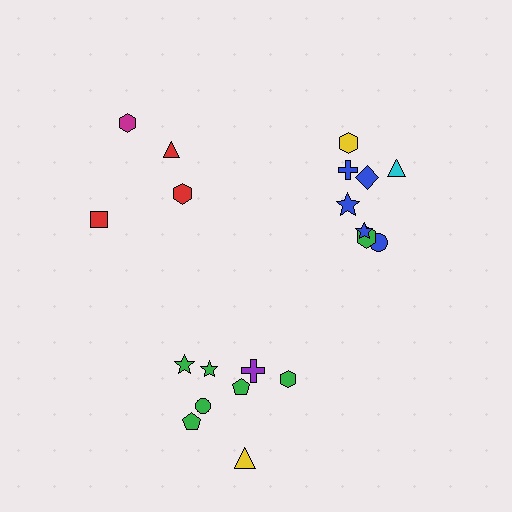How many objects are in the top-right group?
There are 8 objects.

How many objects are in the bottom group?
There are 8 objects.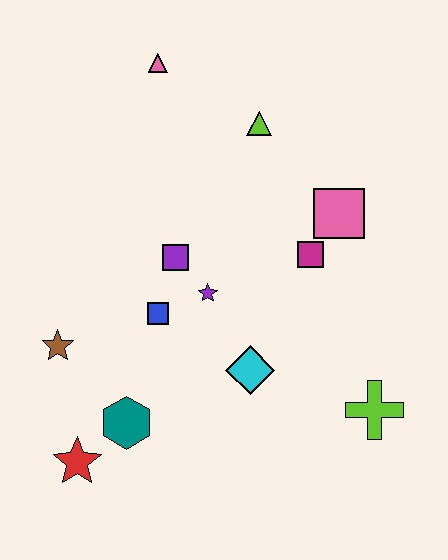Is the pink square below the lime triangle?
Yes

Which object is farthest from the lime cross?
The pink triangle is farthest from the lime cross.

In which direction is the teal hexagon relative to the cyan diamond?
The teal hexagon is to the left of the cyan diamond.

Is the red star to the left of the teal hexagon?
Yes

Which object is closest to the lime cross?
The cyan diamond is closest to the lime cross.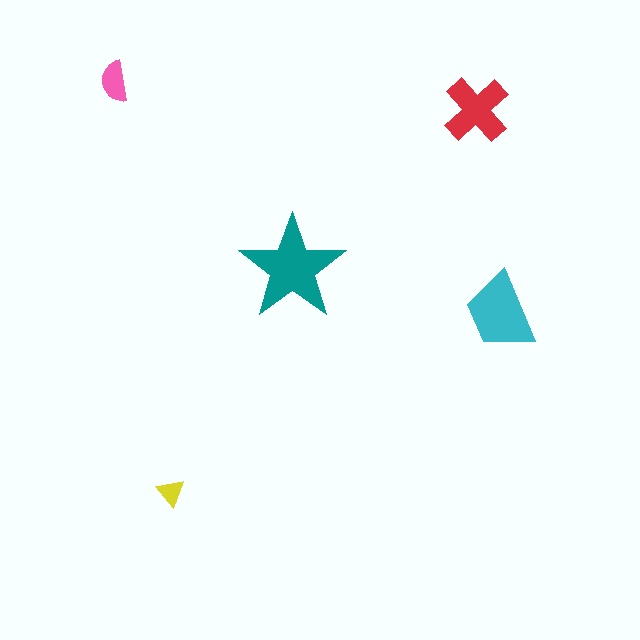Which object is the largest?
The teal star.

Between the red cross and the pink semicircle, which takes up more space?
The red cross.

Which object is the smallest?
The yellow triangle.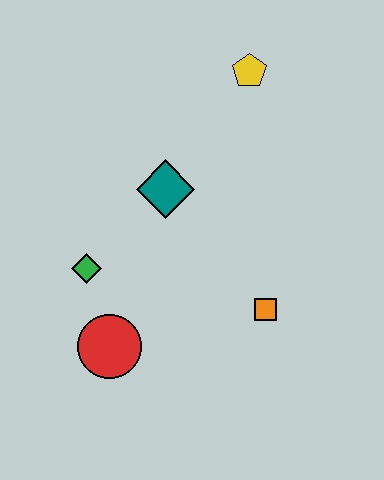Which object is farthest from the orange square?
The yellow pentagon is farthest from the orange square.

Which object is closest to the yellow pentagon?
The teal diamond is closest to the yellow pentagon.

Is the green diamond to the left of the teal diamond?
Yes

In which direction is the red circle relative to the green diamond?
The red circle is below the green diamond.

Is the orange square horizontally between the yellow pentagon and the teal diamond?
No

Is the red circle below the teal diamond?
Yes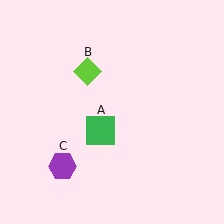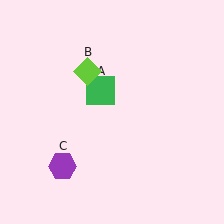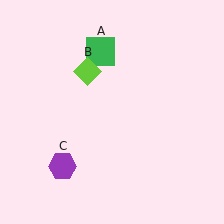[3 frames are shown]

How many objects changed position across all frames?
1 object changed position: green square (object A).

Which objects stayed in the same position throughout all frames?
Lime diamond (object B) and purple hexagon (object C) remained stationary.